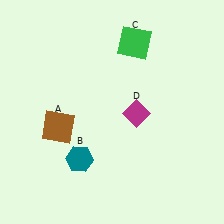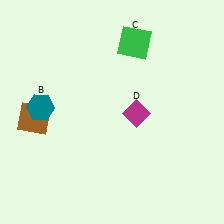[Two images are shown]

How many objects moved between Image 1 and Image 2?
2 objects moved between the two images.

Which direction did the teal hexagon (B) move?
The teal hexagon (B) moved up.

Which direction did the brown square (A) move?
The brown square (A) moved left.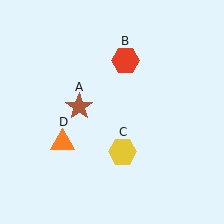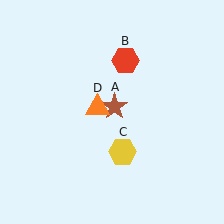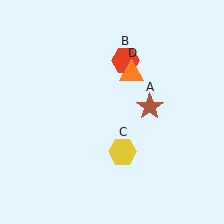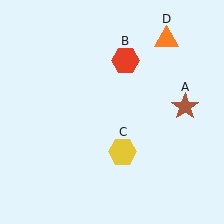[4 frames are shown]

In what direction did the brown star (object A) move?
The brown star (object A) moved right.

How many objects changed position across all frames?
2 objects changed position: brown star (object A), orange triangle (object D).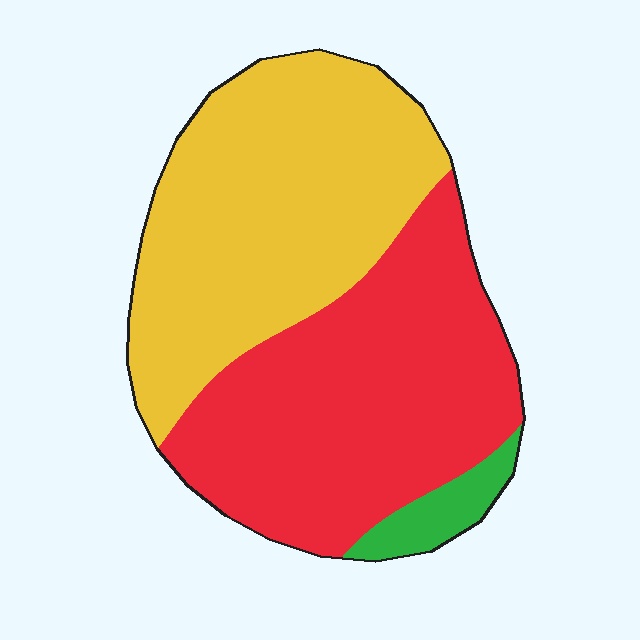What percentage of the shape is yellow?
Yellow takes up about one half (1/2) of the shape.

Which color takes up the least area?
Green, at roughly 5%.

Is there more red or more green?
Red.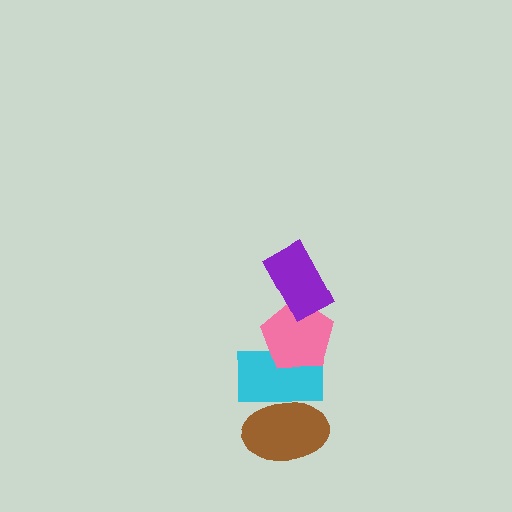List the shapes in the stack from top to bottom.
From top to bottom: the purple rectangle, the pink pentagon, the cyan rectangle, the brown ellipse.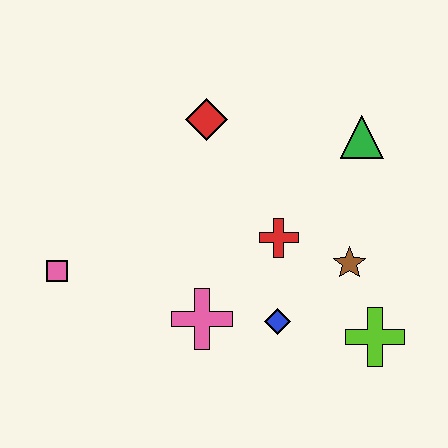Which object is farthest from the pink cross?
The green triangle is farthest from the pink cross.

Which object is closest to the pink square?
The pink cross is closest to the pink square.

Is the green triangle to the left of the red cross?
No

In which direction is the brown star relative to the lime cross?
The brown star is above the lime cross.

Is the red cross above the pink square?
Yes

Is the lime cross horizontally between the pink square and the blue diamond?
No